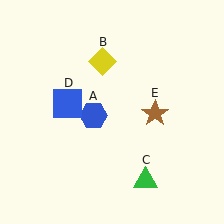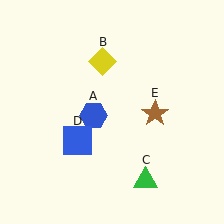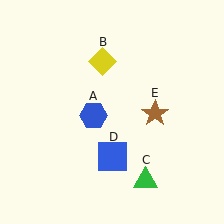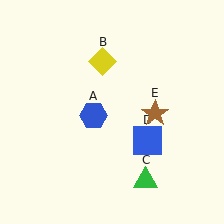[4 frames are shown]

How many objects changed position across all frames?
1 object changed position: blue square (object D).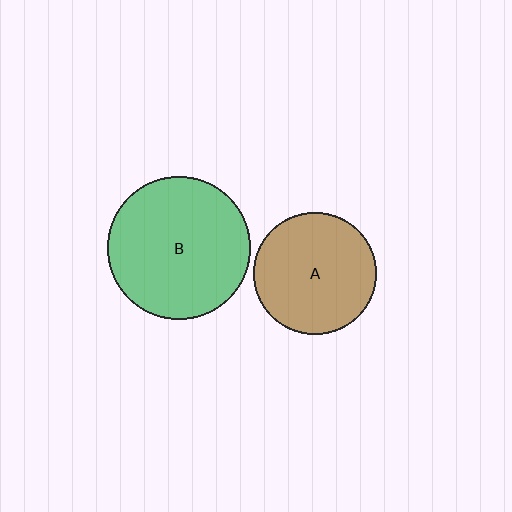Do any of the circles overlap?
No, none of the circles overlap.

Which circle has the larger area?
Circle B (green).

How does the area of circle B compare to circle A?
Approximately 1.4 times.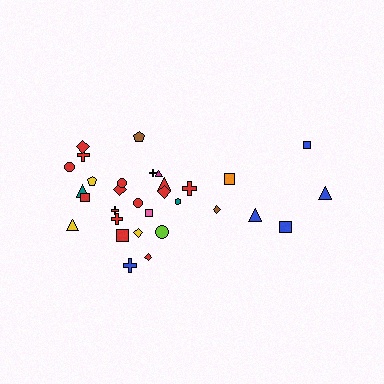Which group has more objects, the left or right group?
The left group.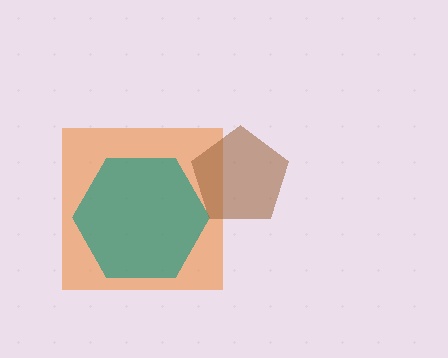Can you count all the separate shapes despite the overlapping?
Yes, there are 3 separate shapes.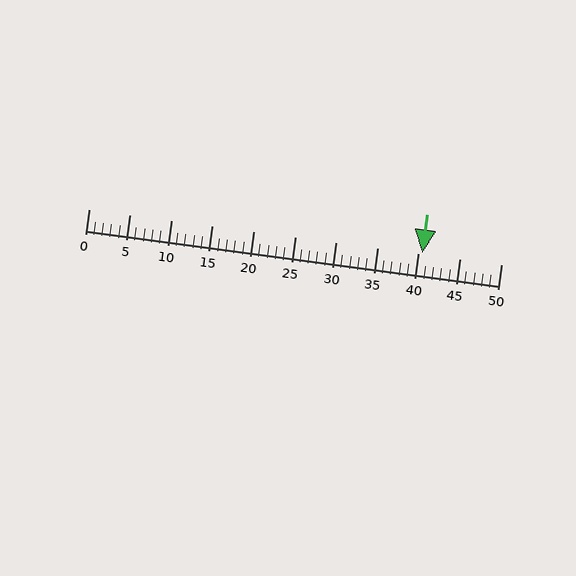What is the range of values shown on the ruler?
The ruler shows values from 0 to 50.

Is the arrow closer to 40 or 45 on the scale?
The arrow is closer to 40.